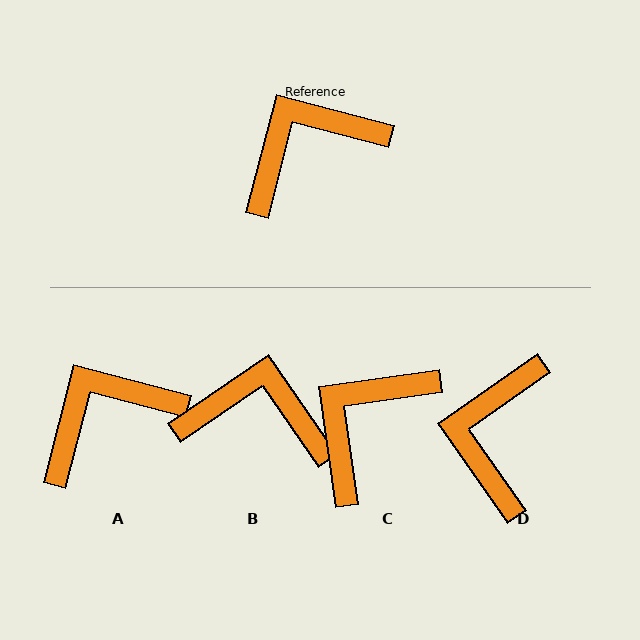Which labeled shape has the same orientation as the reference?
A.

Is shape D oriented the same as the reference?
No, it is off by about 50 degrees.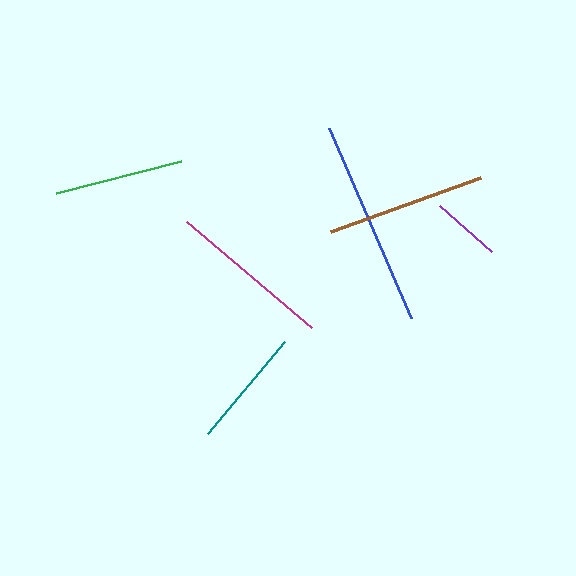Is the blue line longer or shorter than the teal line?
The blue line is longer than the teal line.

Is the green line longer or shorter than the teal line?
The green line is longer than the teal line.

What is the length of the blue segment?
The blue segment is approximately 206 pixels long.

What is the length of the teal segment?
The teal segment is approximately 120 pixels long.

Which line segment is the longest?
The blue line is the longest at approximately 206 pixels.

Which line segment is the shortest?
The purple line is the shortest at approximately 70 pixels.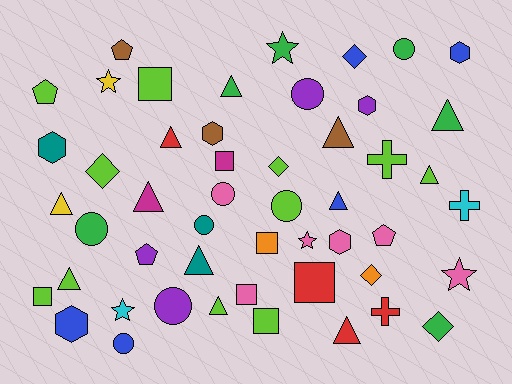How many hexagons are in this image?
There are 6 hexagons.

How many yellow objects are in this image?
There are 2 yellow objects.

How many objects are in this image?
There are 50 objects.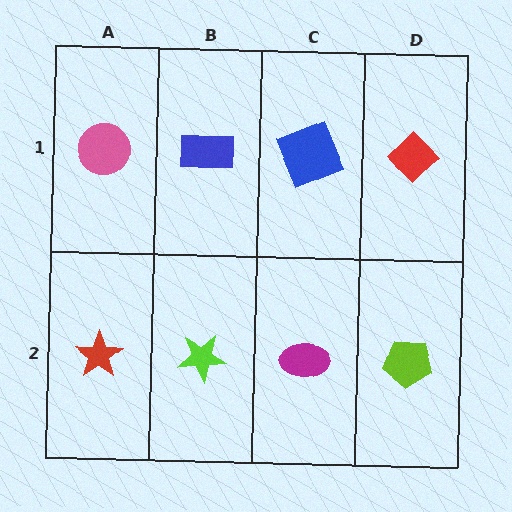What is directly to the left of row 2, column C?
A lime star.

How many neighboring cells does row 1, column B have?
3.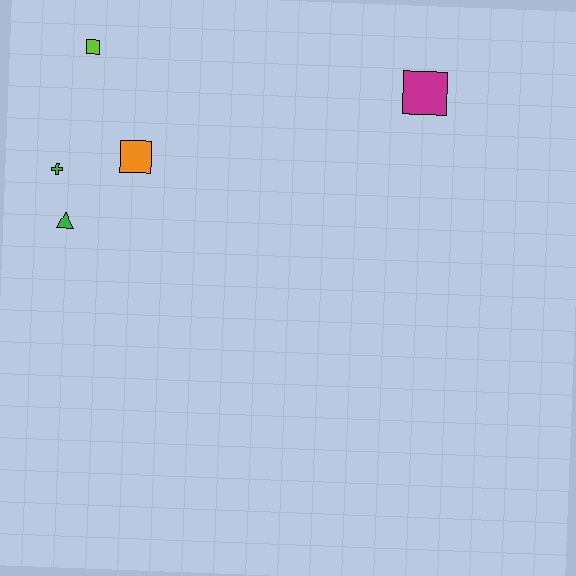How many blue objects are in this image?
There are no blue objects.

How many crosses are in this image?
There is 1 cross.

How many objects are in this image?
There are 5 objects.